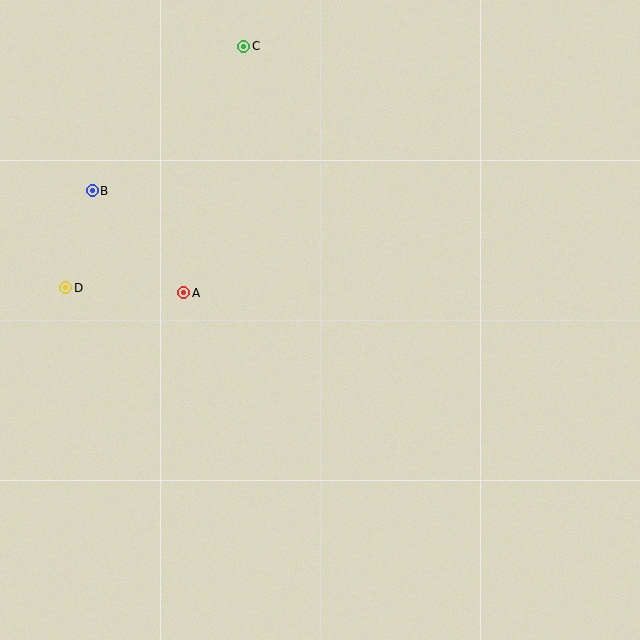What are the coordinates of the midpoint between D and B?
The midpoint between D and B is at (79, 239).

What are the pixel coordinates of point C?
Point C is at (244, 46).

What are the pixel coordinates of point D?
Point D is at (66, 288).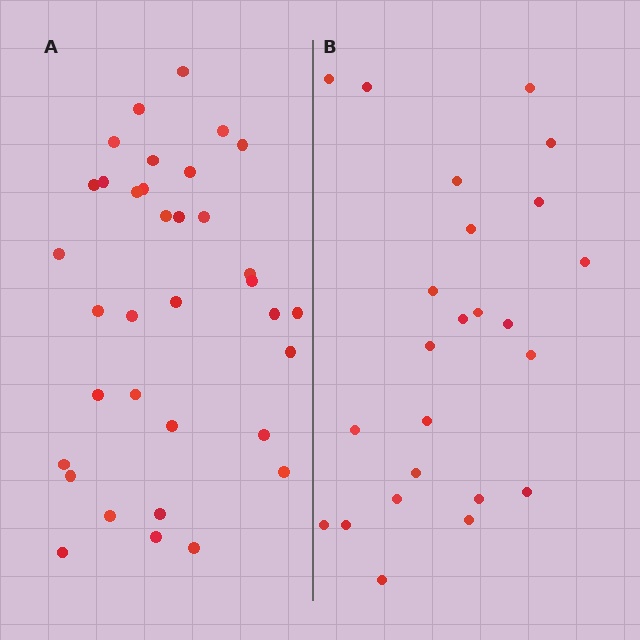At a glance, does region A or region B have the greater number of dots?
Region A (the left region) has more dots.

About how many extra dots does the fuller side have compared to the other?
Region A has roughly 12 or so more dots than region B.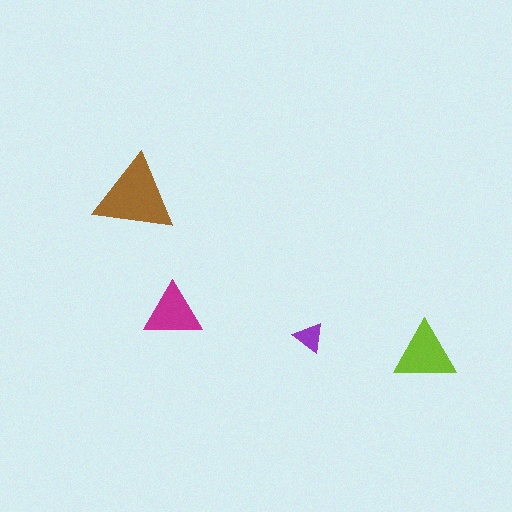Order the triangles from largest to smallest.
the brown one, the lime one, the magenta one, the purple one.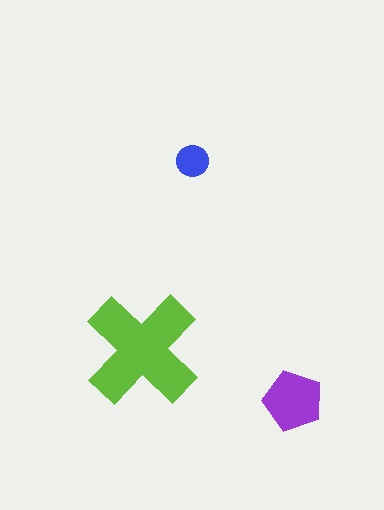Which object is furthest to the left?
The lime cross is leftmost.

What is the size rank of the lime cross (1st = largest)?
1st.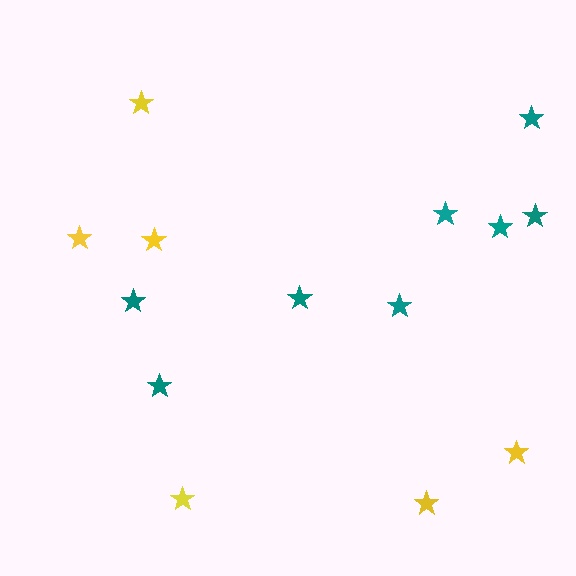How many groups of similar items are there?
There are 2 groups: one group of teal stars (8) and one group of yellow stars (6).